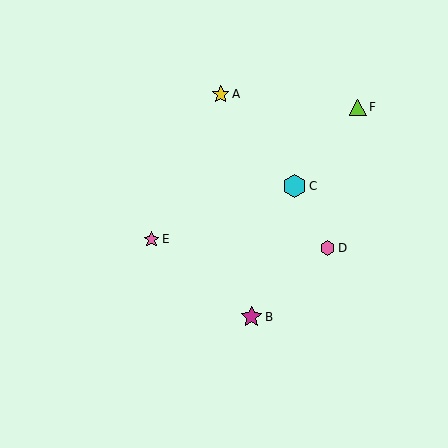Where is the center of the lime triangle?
The center of the lime triangle is at (358, 107).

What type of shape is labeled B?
Shape B is a magenta star.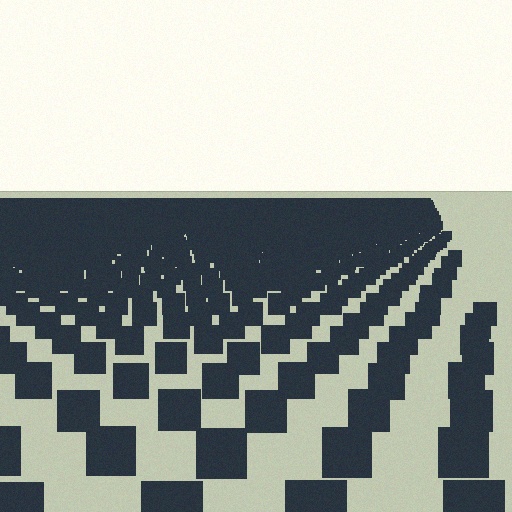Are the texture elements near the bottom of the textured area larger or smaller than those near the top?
Larger. Near the bottom, elements are closer to the viewer and appear at a bigger on-screen size.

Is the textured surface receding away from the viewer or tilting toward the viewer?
The surface is receding away from the viewer. Texture elements get smaller and denser toward the top.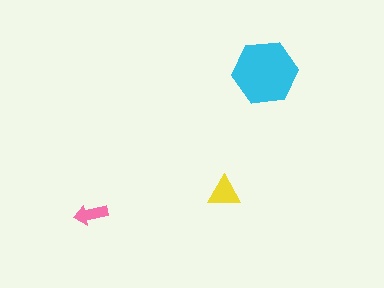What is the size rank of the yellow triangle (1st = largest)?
2nd.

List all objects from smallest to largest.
The pink arrow, the yellow triangle, the cyan hexagon.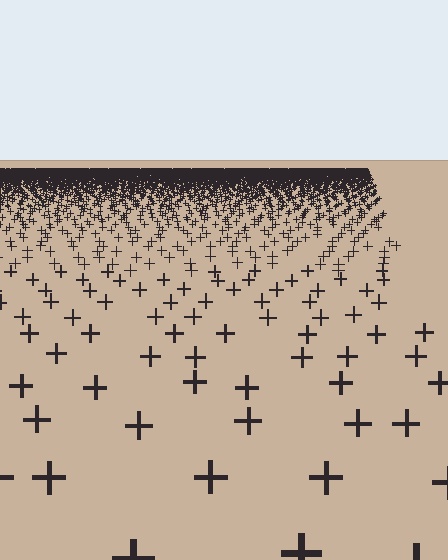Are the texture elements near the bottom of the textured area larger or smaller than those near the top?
Larger. Near the bottom, elements are closer to the viewer and appear at a bigger on-screen size.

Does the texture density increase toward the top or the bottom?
Density increases toward the top.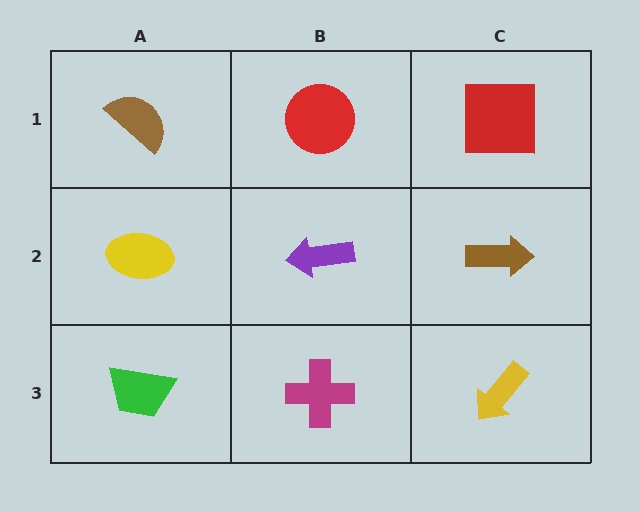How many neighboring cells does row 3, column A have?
2.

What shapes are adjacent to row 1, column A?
A yellow ellipse (row 2, column A), a red circle (row 1, column B).